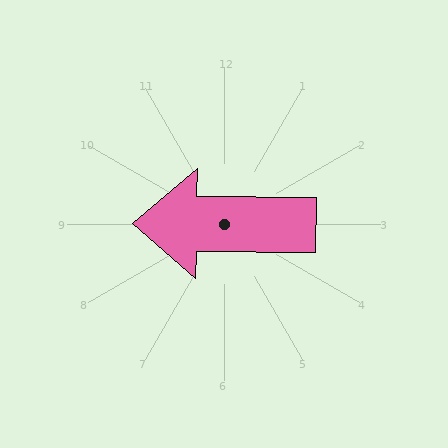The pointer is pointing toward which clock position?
Roughly 9 o'clock.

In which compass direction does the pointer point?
West.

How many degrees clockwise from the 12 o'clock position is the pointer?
Approximately 271 degrees.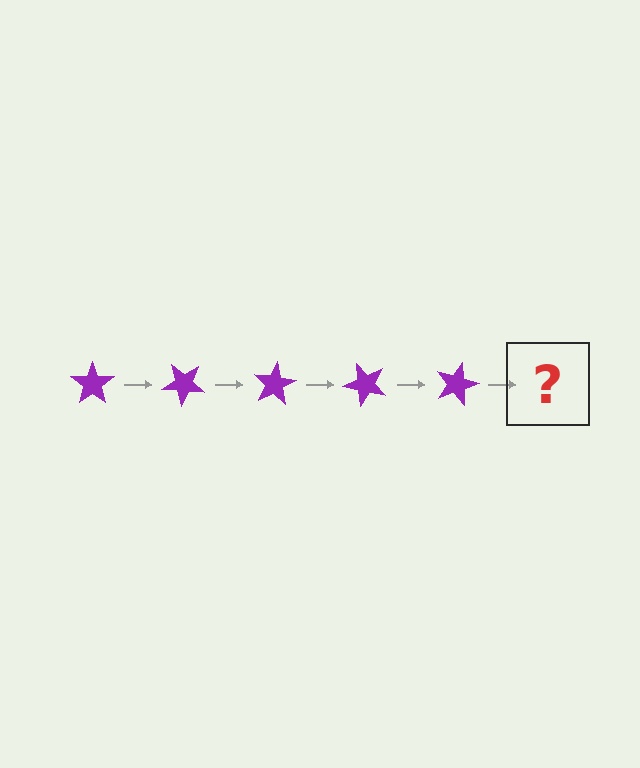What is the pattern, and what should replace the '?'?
The pattern is that the star rotates 40 degrees each step. The '?' should be a purple star rotated 200 degrees.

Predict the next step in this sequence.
The next step is a purple star rotated 200 degrees.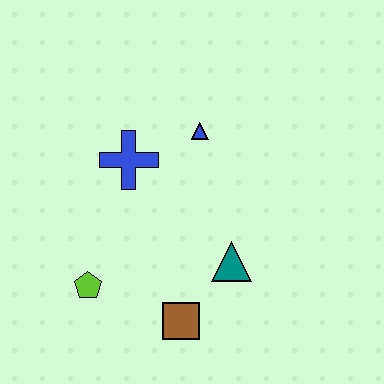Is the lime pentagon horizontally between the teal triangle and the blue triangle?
No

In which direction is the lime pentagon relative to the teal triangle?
The lime pentagon is to the left of the teal triangle.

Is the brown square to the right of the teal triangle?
No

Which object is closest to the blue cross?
The blue triangle is closest to the blue cross.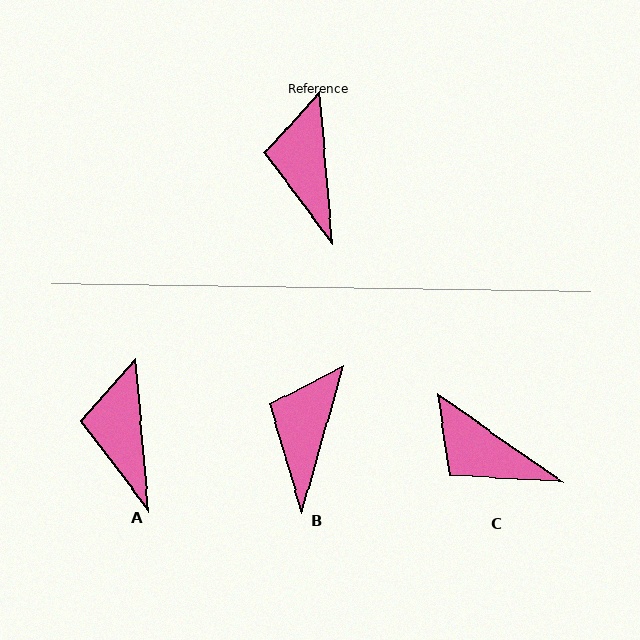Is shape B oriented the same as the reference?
No, it is off by about 21 degrees.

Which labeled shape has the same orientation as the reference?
A.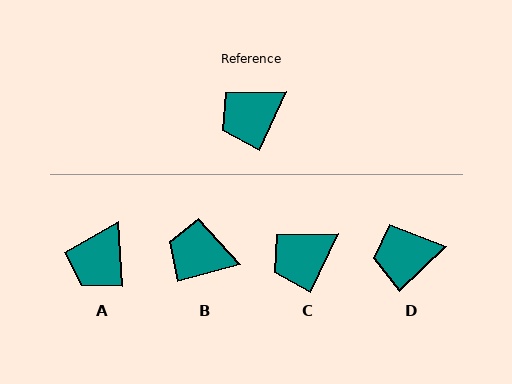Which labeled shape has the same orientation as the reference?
C.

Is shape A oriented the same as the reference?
No, it is off by about 29 degrees.